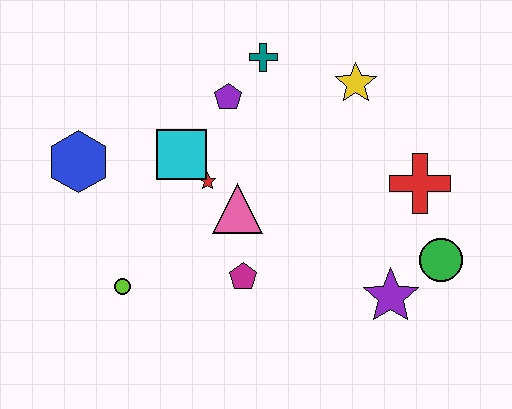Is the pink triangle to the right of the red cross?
No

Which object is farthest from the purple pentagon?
The green circle is farthest from the purple pentagon.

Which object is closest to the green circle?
The purple star is closest to the green circle.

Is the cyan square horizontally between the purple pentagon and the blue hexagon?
Yes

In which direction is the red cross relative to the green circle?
The red cross is above the green circle.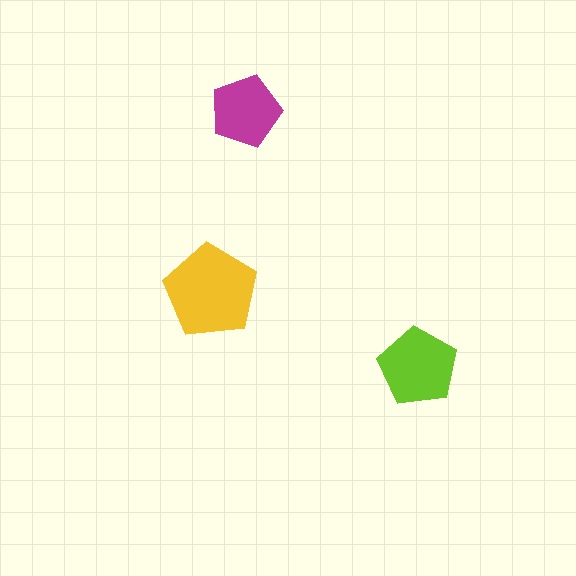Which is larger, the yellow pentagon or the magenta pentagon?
The yellow one.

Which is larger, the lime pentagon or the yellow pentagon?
The yellow one.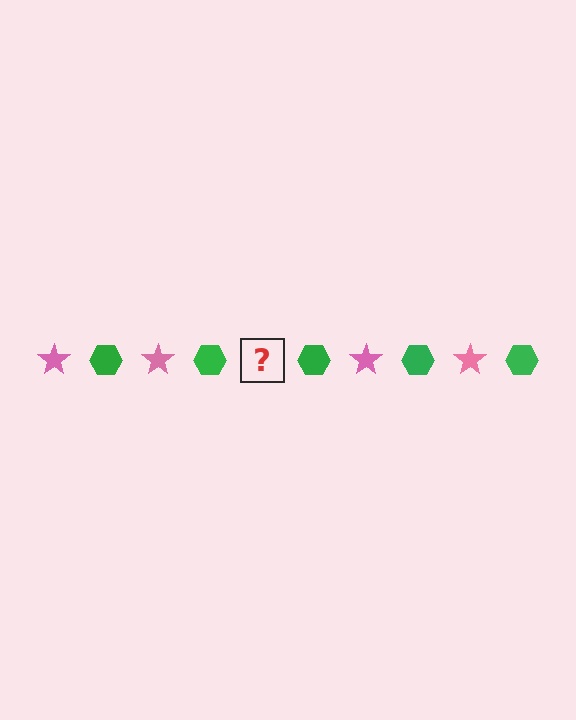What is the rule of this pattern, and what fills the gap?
The rule is that the pattern alternates between pink star and green hexagon. The gap should be filled with a pink star.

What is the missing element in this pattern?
The missing element is a pink star.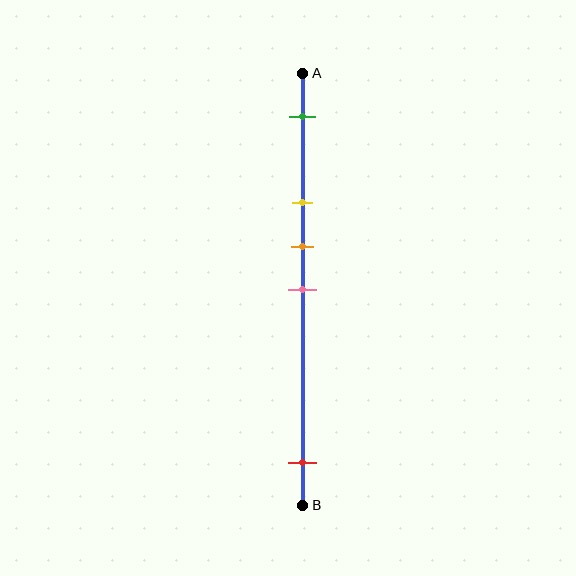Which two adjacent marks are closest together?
The orange and pink marks are the closest adjacent pair.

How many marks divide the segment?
There are 5 marks dividing the segment.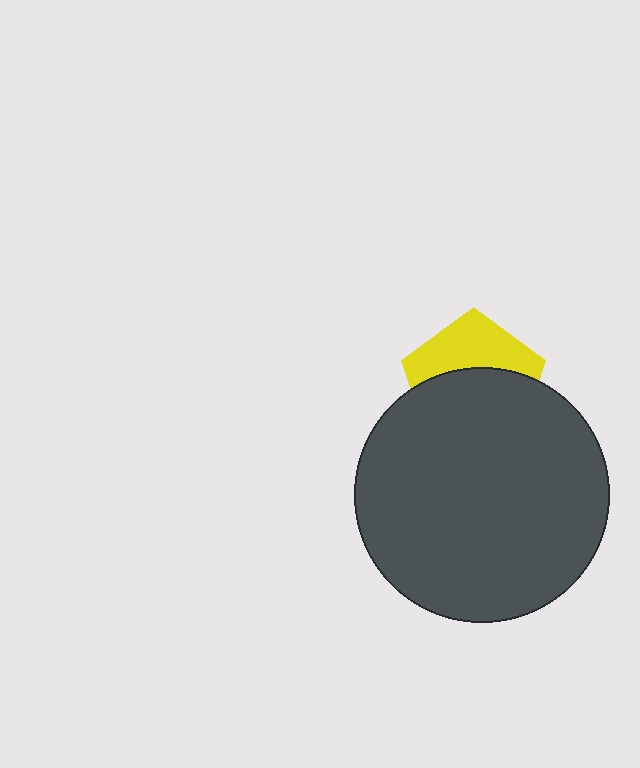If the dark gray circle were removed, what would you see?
You would see the complete yellow pentagon.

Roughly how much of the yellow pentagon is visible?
A small part of it is visible (roughly 41%).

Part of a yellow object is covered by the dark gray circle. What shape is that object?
It is a pentagon.